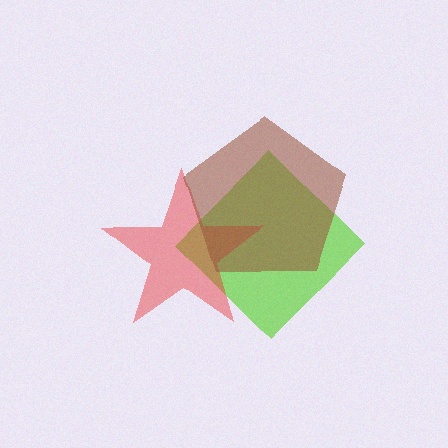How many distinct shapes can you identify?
There are 3 distinct shapes: a lime diamond, a red star, a brown pentagon.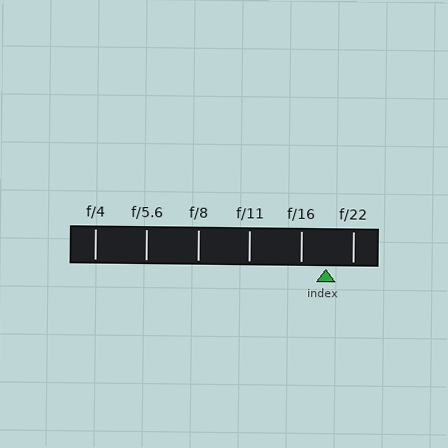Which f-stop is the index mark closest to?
The index mark is closest to f/16.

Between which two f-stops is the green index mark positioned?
The index mark is between f/16 and f/22.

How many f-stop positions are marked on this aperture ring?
There are 6 f-stop positions marked.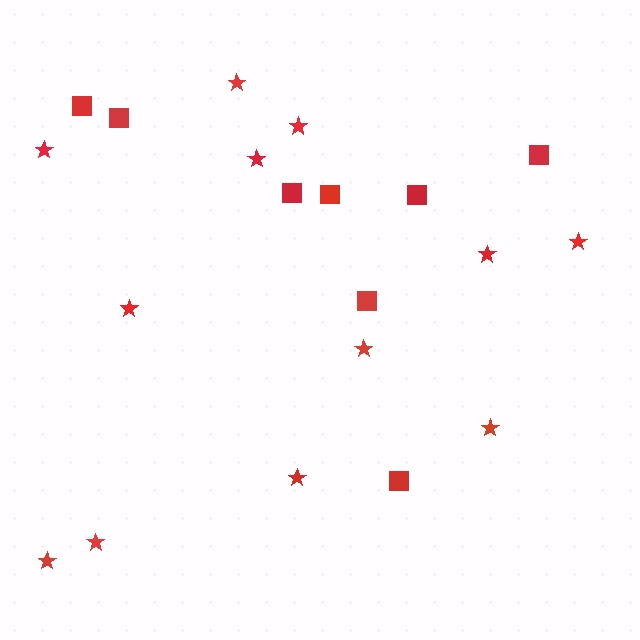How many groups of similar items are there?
There are 2 groups: one group of stars (12) and one group of squares (8).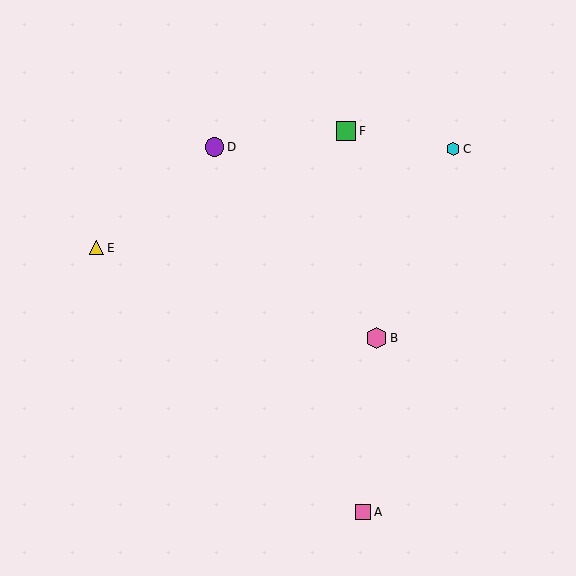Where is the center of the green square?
The center of the green square is at (346, 131).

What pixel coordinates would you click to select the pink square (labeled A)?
Click at (363, 512) to select the pink square A.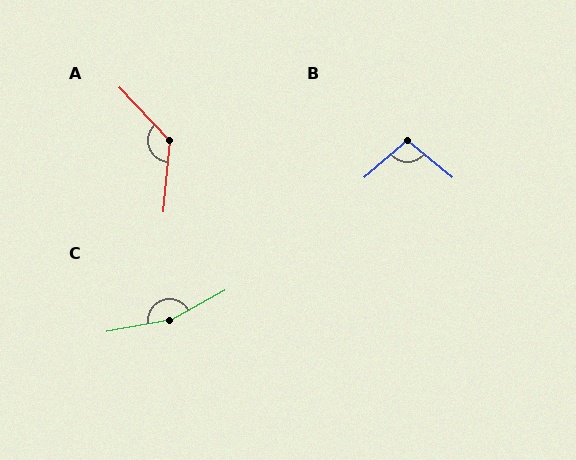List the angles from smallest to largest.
B (100°), A (132°), C (161°).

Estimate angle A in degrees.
Approximately 132 degrees.